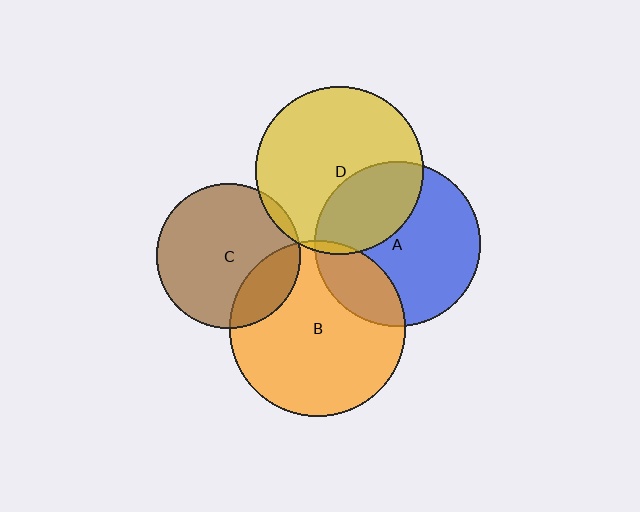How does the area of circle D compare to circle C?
Approximately 1.4 times.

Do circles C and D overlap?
Yes.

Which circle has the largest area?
Circle B (orange).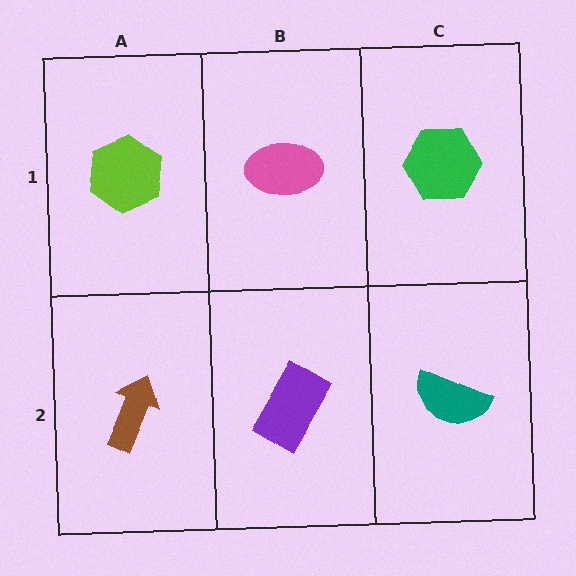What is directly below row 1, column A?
A brown arrow.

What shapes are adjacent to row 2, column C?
A green hexagon (row 1, column C), a purple rectangle (row 2, column B).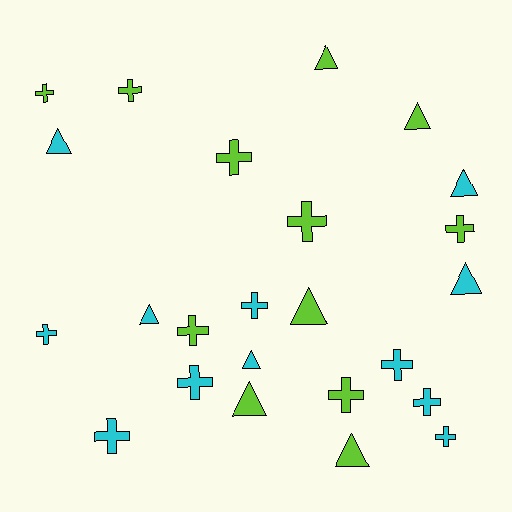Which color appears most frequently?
Lime, with 12 objects.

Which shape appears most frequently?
Cross, with 14 objects.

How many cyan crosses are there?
There are 7 cyan crosses.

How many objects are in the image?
There are 24 objects.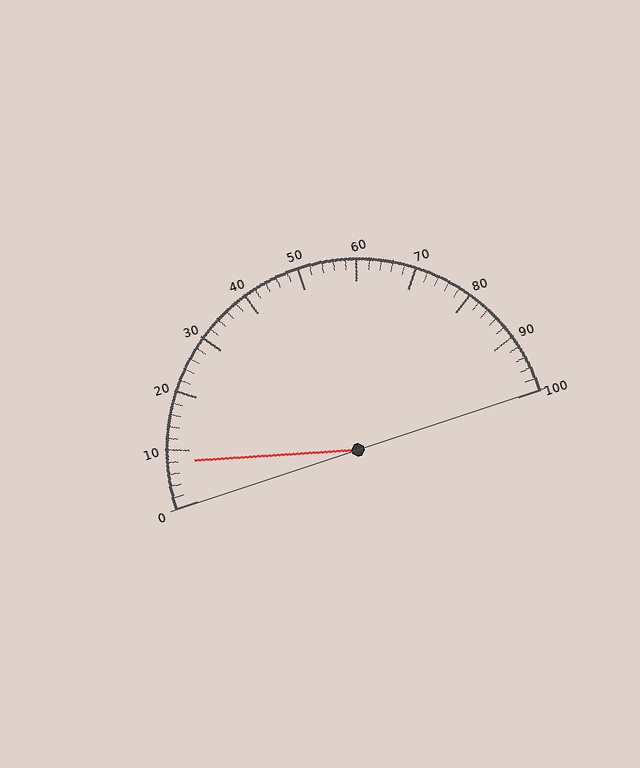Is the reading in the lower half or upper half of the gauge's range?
The reading is in the lower half of the range (0 to 100).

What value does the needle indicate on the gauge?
The needle indicates approximately 8.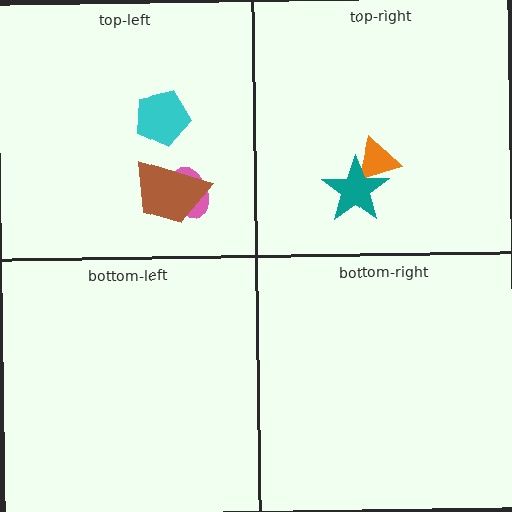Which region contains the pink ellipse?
The top-left region.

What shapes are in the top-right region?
The orange triangle, the teal star.